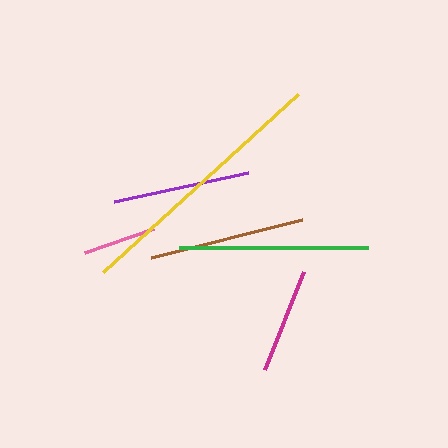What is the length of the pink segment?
The pink segment is approximately 73 pixels long.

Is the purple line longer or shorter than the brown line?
The brown line is longer than the purple line.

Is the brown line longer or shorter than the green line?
The green line is longer than the brown line.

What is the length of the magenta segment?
The magenta segment is approximately 106 pixels long.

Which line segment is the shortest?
The pink line is the shortest at approximately 73 pixels.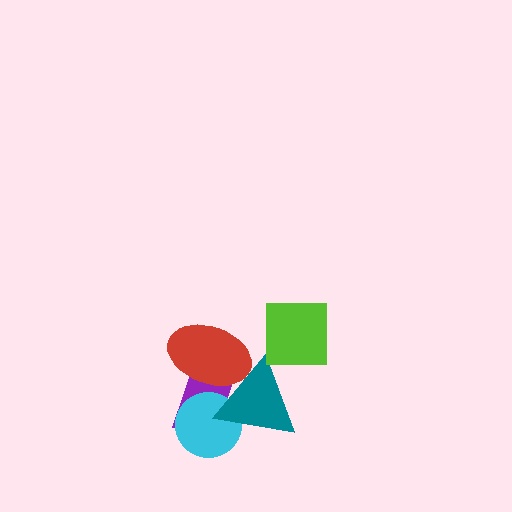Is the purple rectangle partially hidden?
Yes, it is partially covered by another shape.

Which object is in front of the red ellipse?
The teal triangle is in front of the red ellipse.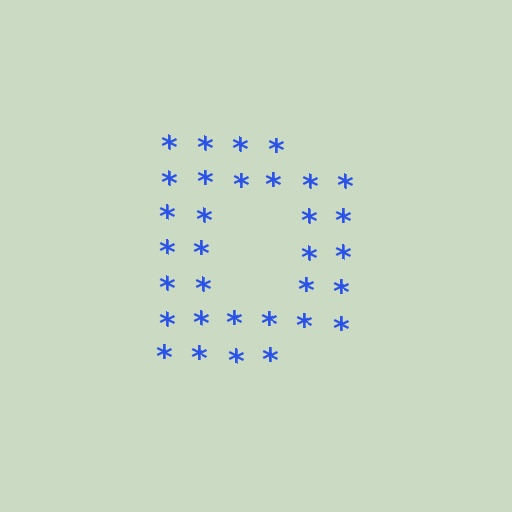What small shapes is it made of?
It is made of small asterisks.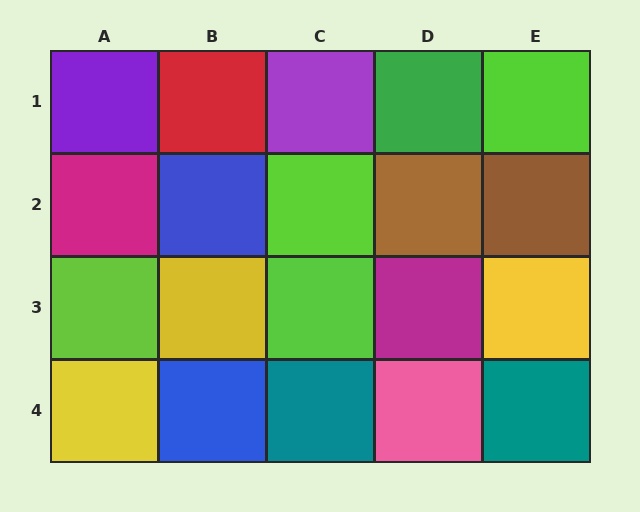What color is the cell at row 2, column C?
Lime.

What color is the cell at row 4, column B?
Blue.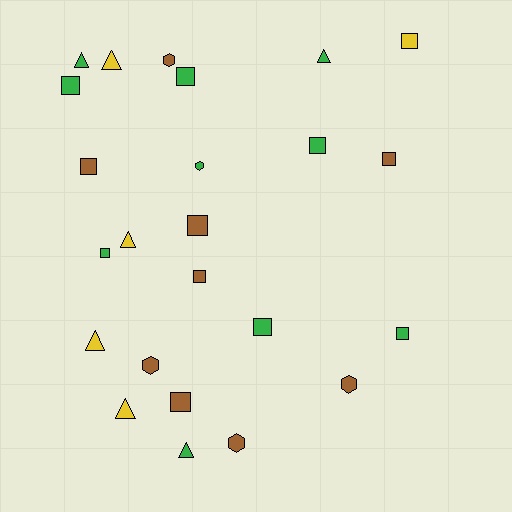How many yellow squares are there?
There is 1 yellow square.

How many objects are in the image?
There are 24 objects.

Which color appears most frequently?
Green, with 10 objects.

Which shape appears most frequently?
Square, with 12 objects.